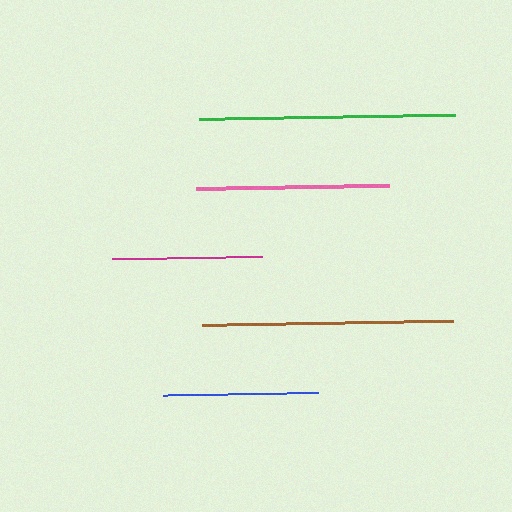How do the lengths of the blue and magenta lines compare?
The blue and magenta lines are approximately the same length.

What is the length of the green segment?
The green segment is approximately 256 pixels long.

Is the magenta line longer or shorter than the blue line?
The blue line is longer than the magenta line.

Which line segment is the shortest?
The magenta line is the shortest at approximately 150 pixels.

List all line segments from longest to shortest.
From longest to shortest: green, brown, pink, blue, magenta.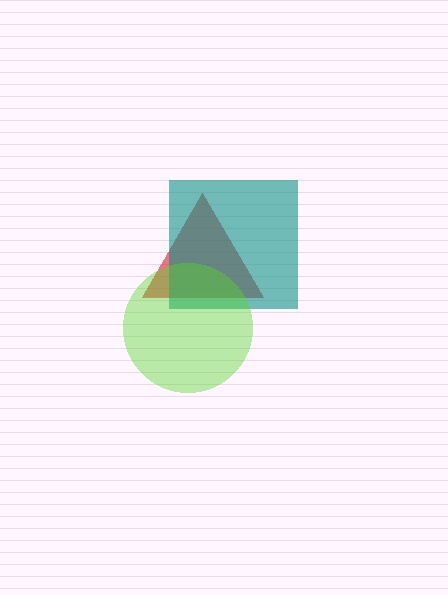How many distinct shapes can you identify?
There are 3 distinct shapes: a red triangle, a teal square, a lime circle.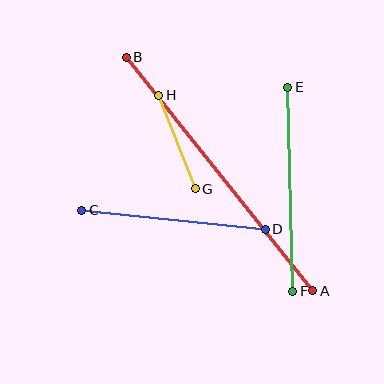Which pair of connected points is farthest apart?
Points A and B are farthest apart.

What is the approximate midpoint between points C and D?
The midpoint is at approximately (174, 220) pixels.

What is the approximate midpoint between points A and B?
The midpoint is at approximately (219, 174) pixels.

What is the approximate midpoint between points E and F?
The midpoint is at approximately (290, 189) pixels.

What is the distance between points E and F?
The distance is approximately 204 pixels.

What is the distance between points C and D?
The distance is approximately 184 pixels.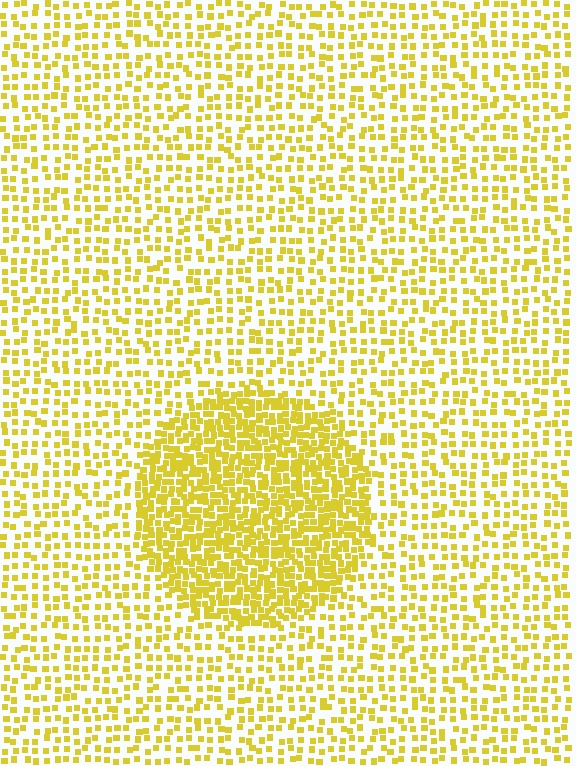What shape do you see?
I see a circle.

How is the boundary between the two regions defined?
The boundary is defined by a change in element density (approximately 2.3x ratio). All elements are the same color, size, and shape.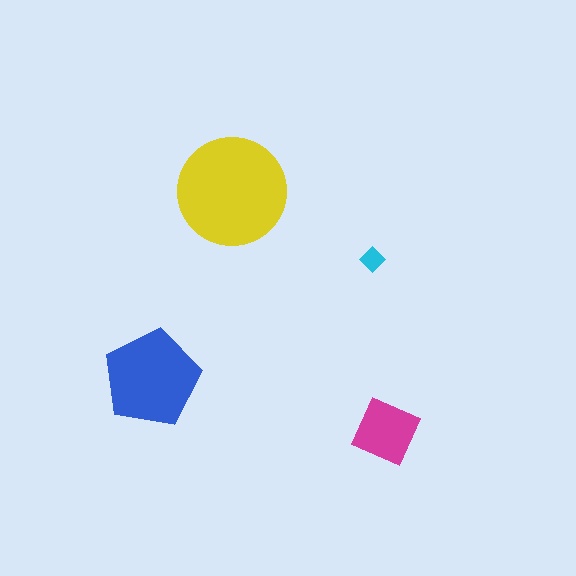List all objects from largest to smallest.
The yellow circle, the blue pentagon, the magenta square, the cyan diamond.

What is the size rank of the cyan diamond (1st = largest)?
4th.